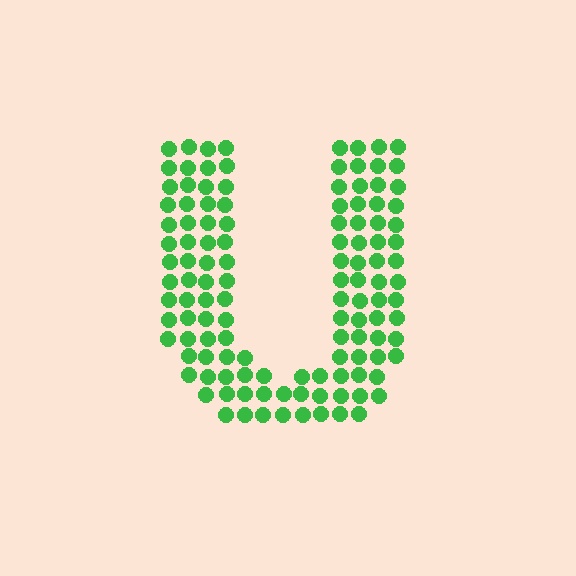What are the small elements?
The small elements are circles.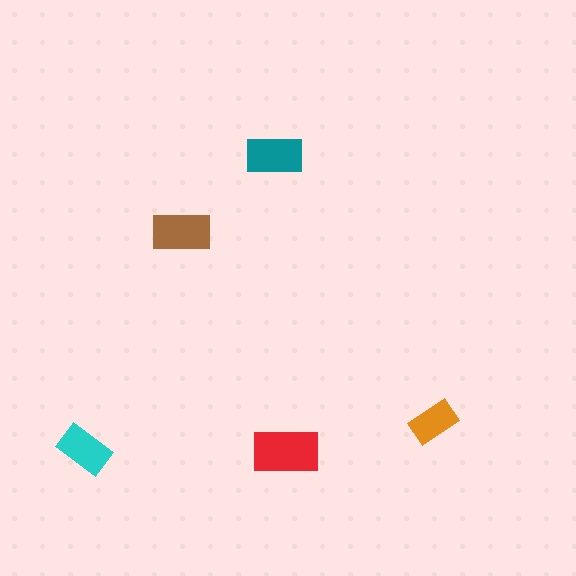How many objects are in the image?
There are 5 objects in the image.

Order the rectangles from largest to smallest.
the red one, the brown one, the teal one, the cyan one, the orange one.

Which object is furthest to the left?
The cyan rectangle is leftmost.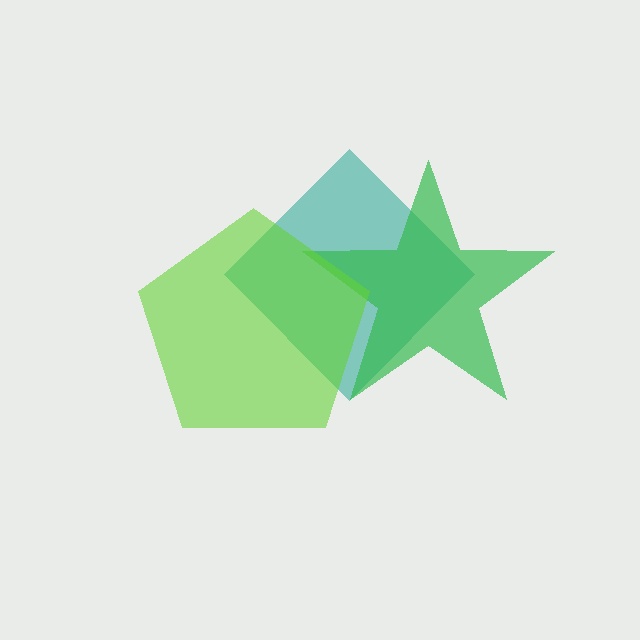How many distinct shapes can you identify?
There are 3 distinct shapes: a teal diamond, a green star, a lime pentagon.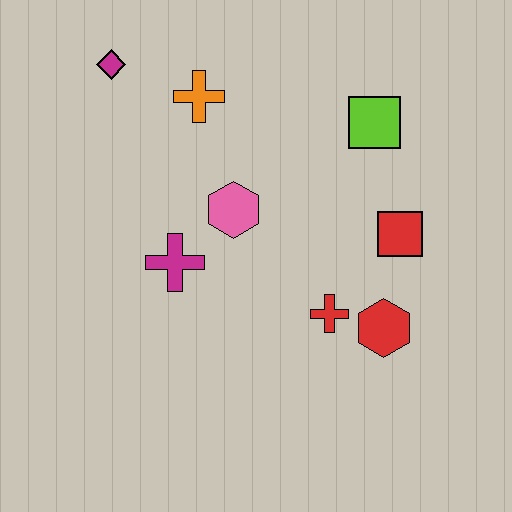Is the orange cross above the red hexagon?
Yes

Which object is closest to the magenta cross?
The pink hexagon is closest to the magenta cross.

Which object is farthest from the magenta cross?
The lime square is farthest from the magenta cross.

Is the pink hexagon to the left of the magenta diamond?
No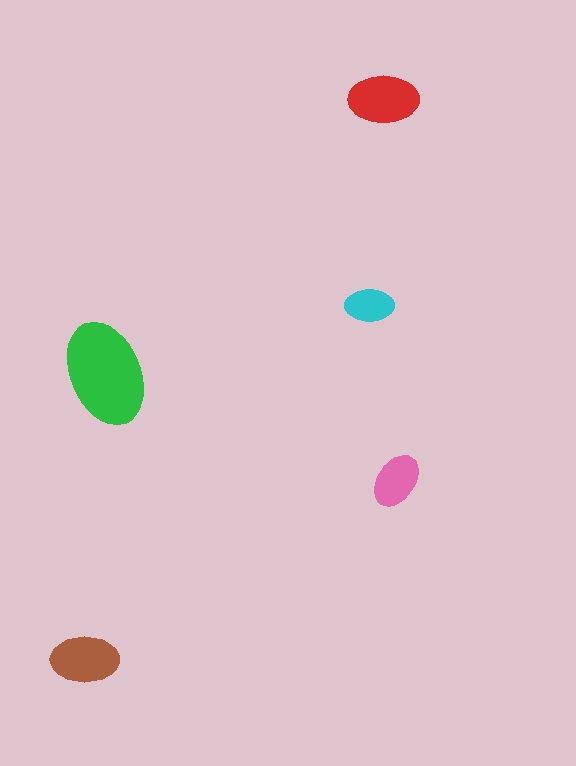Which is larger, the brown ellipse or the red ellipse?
The red one.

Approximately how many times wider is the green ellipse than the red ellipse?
About 1.5 times wider.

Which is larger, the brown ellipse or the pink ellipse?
The brown one.